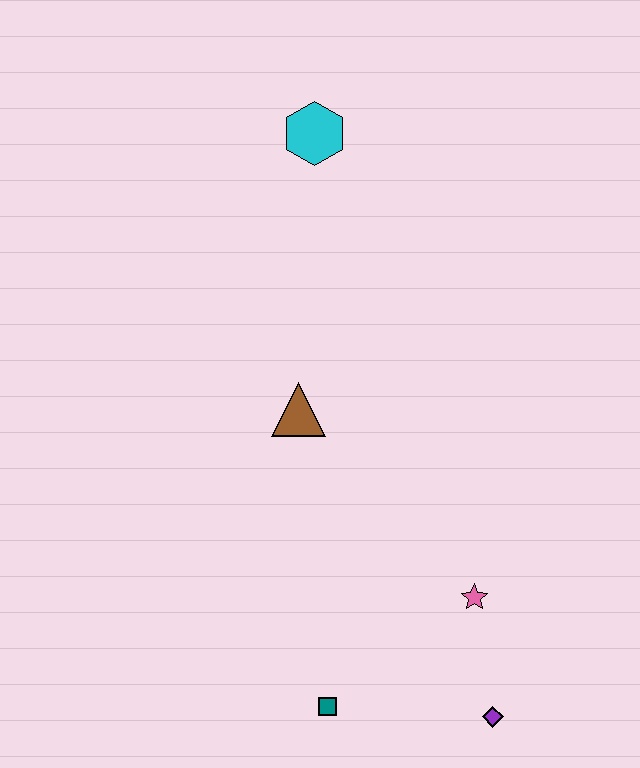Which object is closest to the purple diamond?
The pink star is closest to the purple diamond.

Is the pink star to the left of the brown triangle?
No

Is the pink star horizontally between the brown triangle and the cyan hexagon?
No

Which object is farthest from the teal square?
The cyan hexagon is farthest from the teal square.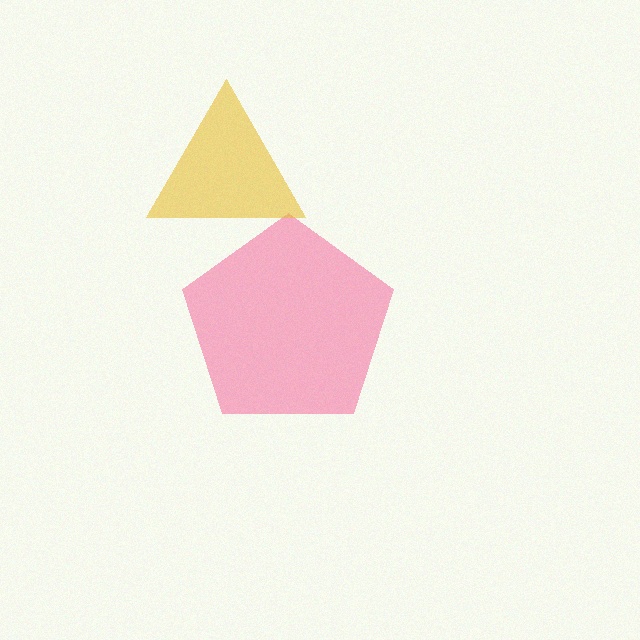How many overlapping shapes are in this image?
There are 2 overlapping shapes in the image.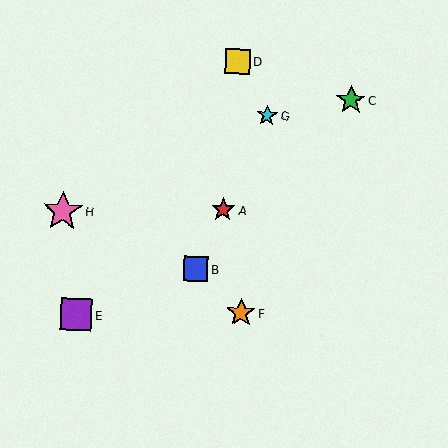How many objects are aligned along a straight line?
3 objects (A, B, G) are aligned along a straight line.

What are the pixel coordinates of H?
Object H is at (62, 211).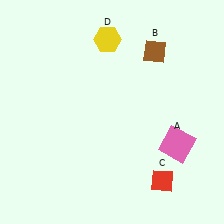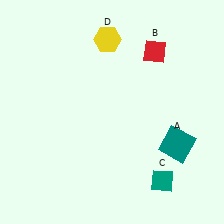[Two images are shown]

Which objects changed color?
A changed from pink to teal. B changed from brown to red. C changed from red to teal.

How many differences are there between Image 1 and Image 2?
There are 3 differences between the two images.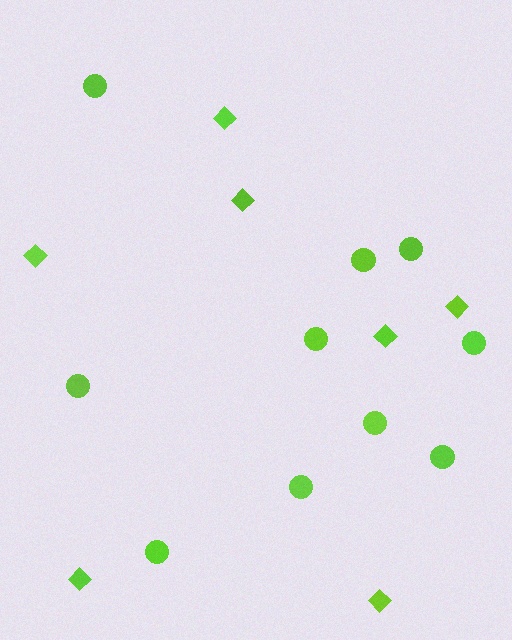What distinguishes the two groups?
There are 2 groups: one group of diamonds (7) and one group of circles (10).